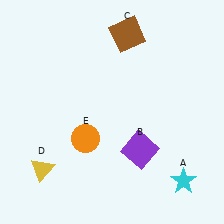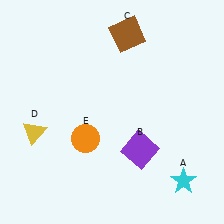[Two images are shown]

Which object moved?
The yellow triangle (D) moved up.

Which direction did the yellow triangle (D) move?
The yellow triangle (D) moved up.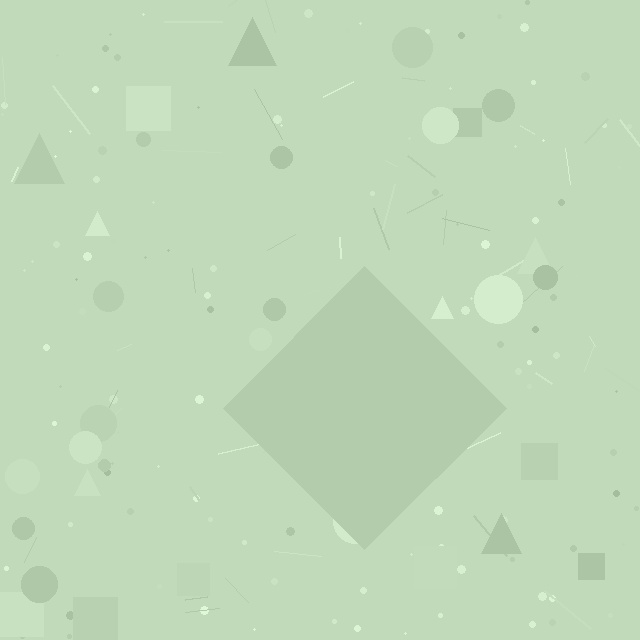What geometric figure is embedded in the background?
A diamond is embedded in the background.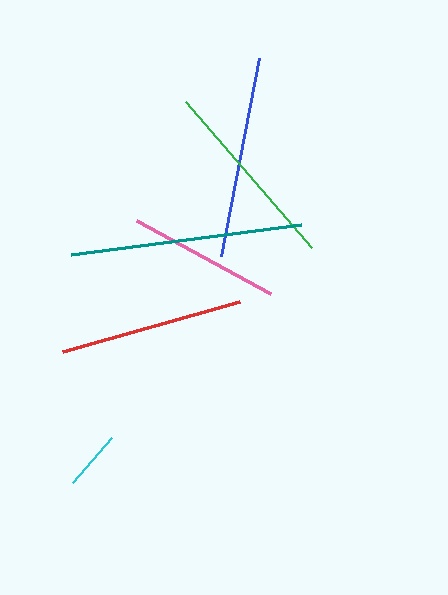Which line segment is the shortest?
The cyan line is the shortest at approximately 60 pixels.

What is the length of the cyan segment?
The cyan segment is approximately 60 pixels long.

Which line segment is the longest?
The teal line is the longest at approximately 231 pixels.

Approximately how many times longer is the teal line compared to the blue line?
The teal line is approximately 1.1 times the length of the blue line.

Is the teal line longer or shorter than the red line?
The teal line is longer than the red line.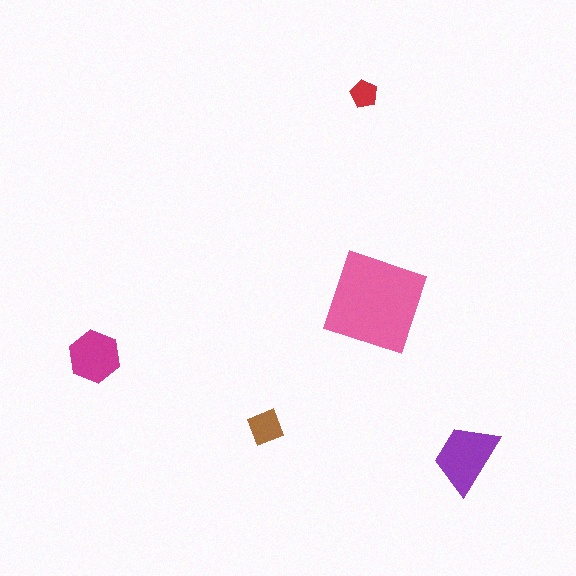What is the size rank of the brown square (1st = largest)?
4th.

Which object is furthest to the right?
The purple trapezoid is rightmost.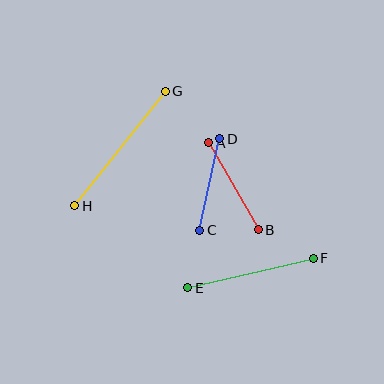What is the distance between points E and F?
The distance is approximately 129 pixels.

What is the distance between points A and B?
The distance is approximately 100 pixels.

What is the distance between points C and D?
The distance is approximately 94 pixels.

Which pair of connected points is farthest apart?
Points G and H are farthest apart.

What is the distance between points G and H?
The distance is approximately 146 pixels.